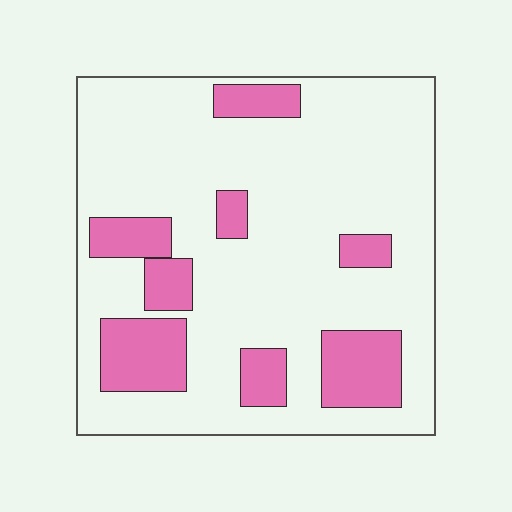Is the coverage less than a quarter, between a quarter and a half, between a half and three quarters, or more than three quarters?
Less than a quarter.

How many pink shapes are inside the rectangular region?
8.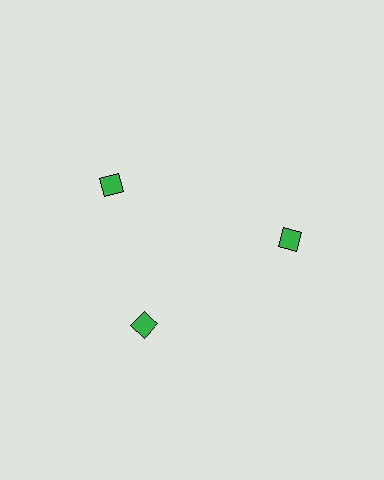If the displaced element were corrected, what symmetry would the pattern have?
It would have 3-fold rotational symmetry — the pattern would map onto itself every 120 degrees.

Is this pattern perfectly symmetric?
No. The 3 green diamonds are arranged in a ring, but one element near the 11 o'clock position is rotated out of alignment along the ring, breaking the 3-fold rotational symmetry.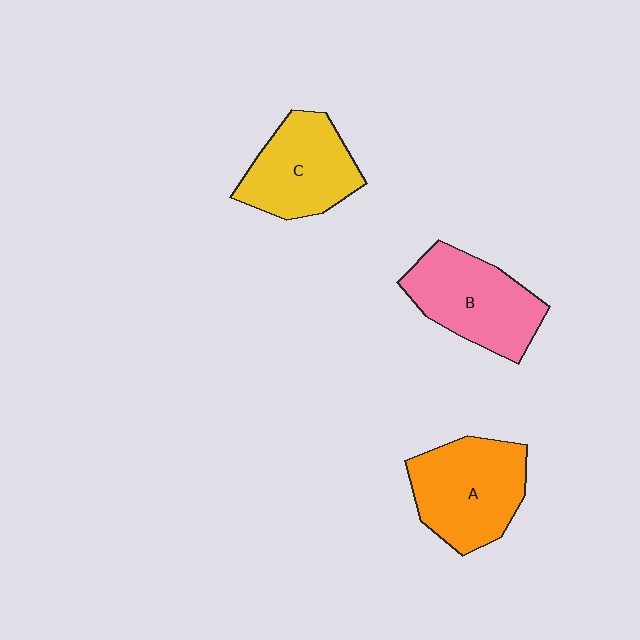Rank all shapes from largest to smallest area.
From largest to smallest: A (orange), B (pink), C (yellow).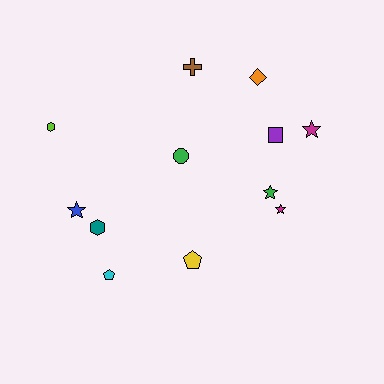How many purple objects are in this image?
There is 1 purple object.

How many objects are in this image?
There are 12 objects.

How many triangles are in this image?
There are no triangles.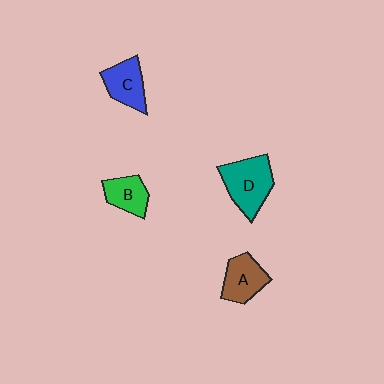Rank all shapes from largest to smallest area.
From largest to smallest: D (teal), A (brown), C (blue), B (green).